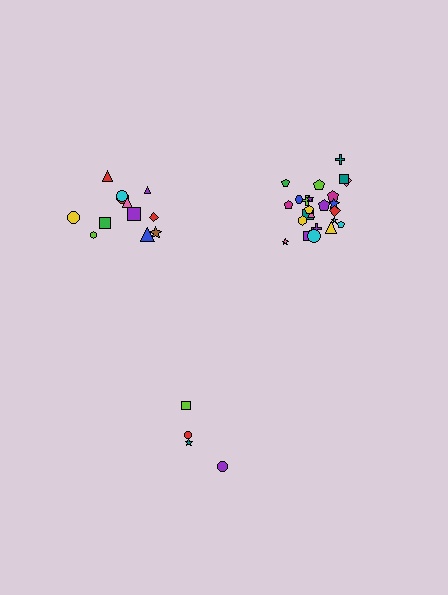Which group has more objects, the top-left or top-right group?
The top-right group.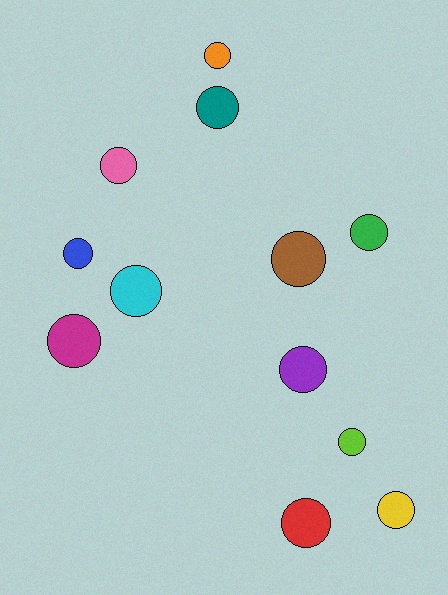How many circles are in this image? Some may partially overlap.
There are 12 circles.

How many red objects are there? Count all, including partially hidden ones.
There is 1 red object.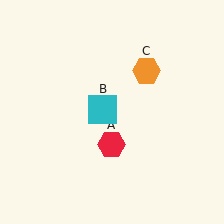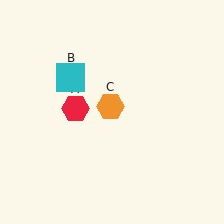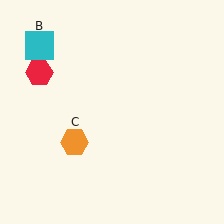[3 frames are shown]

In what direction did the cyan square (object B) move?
The cyan square (object B) moved up and to the left.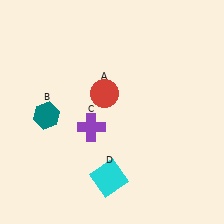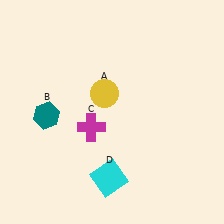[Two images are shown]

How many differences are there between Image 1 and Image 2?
There are 2 differences between the two images.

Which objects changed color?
A changed from red to yellow. C changed from purple to magenta.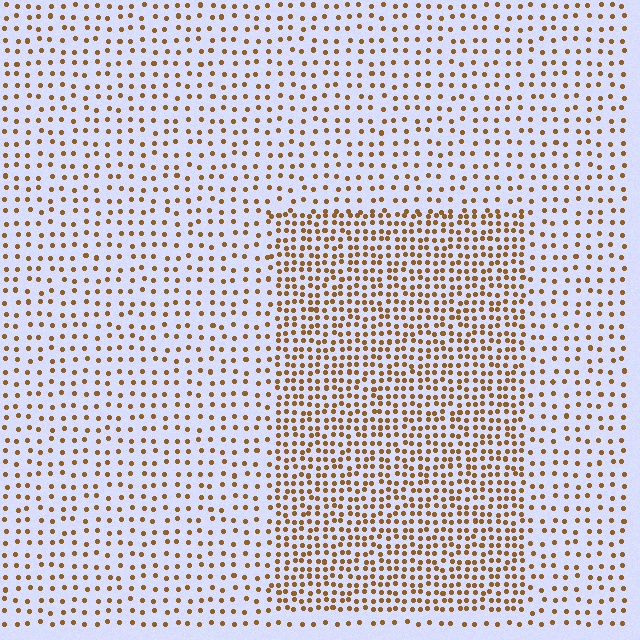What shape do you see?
I see a rectangle.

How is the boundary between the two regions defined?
The boundary is defined by a change in element density (approximately 2.1x ratio). All elements are the same color, size, and shape.